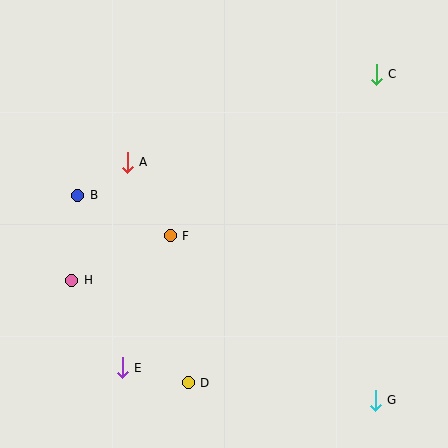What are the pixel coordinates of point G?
Point G is at (375, 400).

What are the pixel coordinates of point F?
Point F is at (170, 236).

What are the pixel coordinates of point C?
Point C is at (376, 74).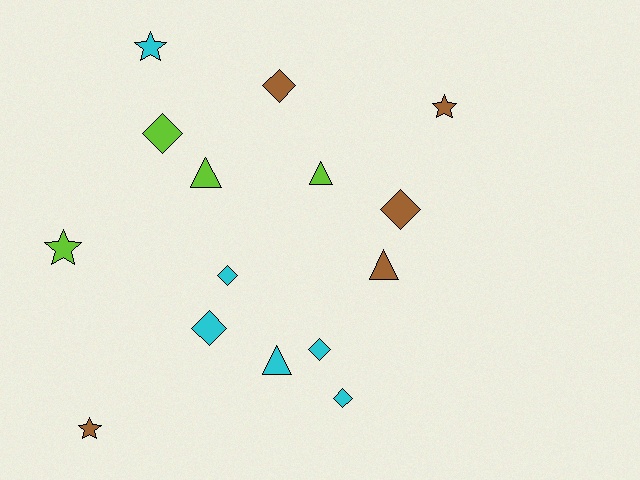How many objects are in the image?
There are 15 objects.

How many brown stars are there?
There are 2 brown stars.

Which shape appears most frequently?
Diamond, with 7 objects.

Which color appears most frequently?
Cyan, with 6 objects.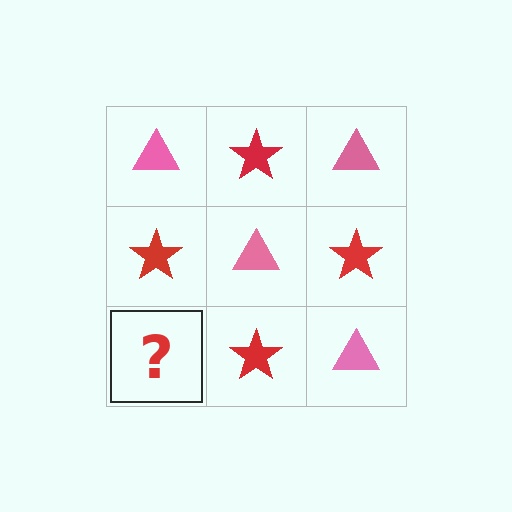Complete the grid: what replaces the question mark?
The question mark should be replaced with a pink triangle.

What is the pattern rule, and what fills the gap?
The rule is that it alternates pink triangle and red star in a checkerboard pattern. The gap should be filled with a pink triangle.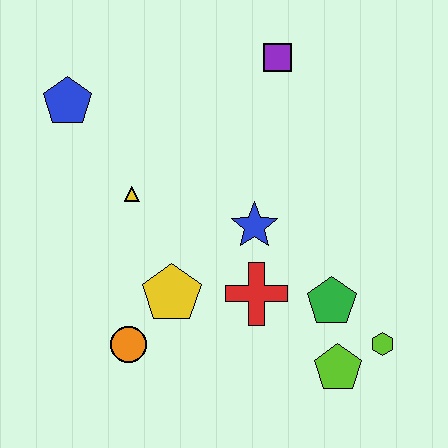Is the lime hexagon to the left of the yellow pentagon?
No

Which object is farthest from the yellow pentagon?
The purple square is farthest from the yellow pentagon.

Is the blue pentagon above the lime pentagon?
Yes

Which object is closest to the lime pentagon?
The lime hexagon is closest to the lime pentagon.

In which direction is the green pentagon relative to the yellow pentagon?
The green pentagon is to the right of the yellow pentagon.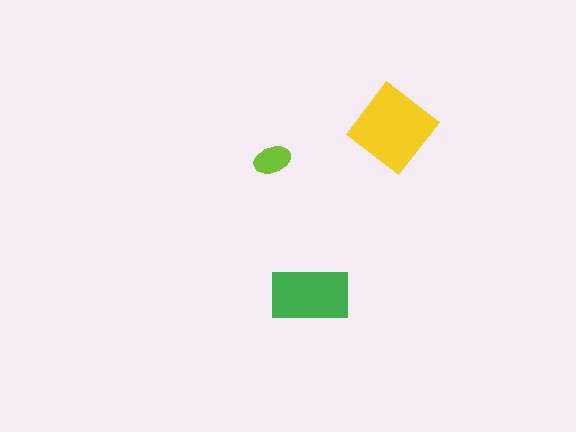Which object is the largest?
The yellow diamond.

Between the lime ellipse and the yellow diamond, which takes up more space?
The yellow diamond.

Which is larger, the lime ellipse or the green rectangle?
The green rectangle.